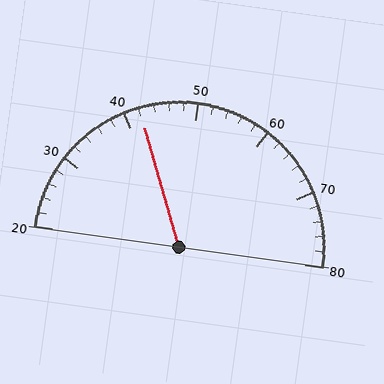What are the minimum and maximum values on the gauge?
The gauge ranges from 20 to 80.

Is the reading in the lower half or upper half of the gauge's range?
The reading is in the lower half of the range (20 to 80).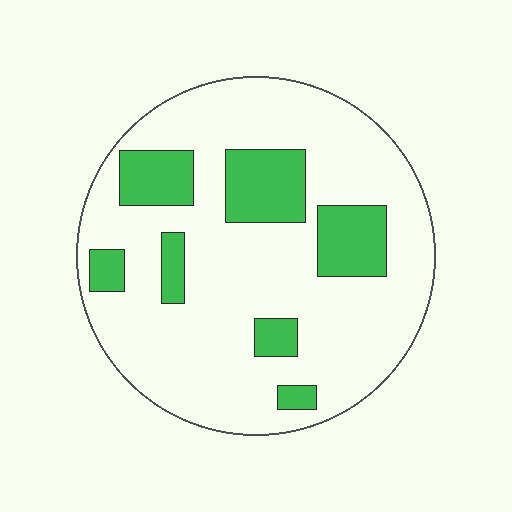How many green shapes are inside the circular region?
7.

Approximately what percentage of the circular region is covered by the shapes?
Approximately 20%.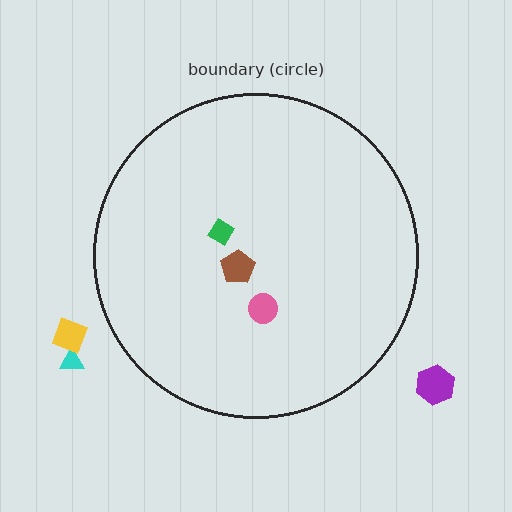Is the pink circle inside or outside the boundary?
Inside.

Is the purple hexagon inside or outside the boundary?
Outside.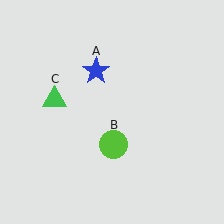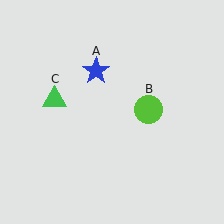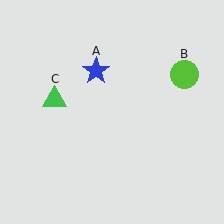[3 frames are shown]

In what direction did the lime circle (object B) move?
The lime circle (object B) moved up and to the right.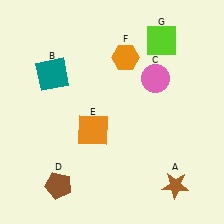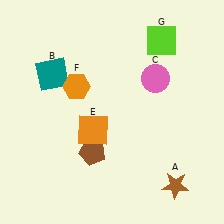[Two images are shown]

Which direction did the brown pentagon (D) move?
The brown pentagon (D) moved right.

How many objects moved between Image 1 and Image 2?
2 objects moved between the two images.